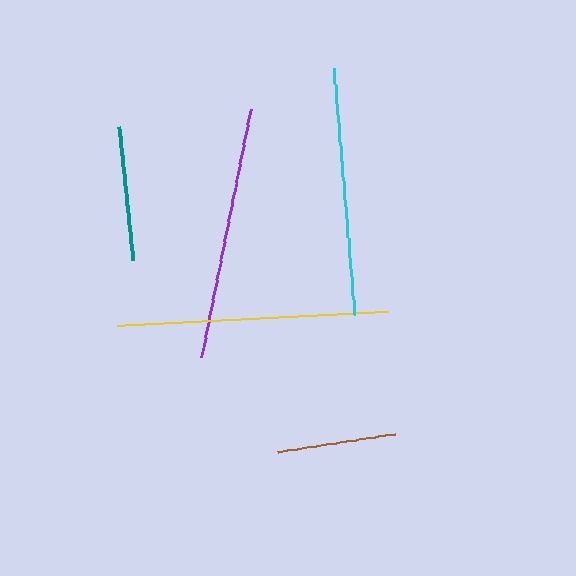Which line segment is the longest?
The yellow line is the longest at approximately 272 pixels.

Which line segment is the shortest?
The brown line is the shortest at approximately 119 pixels.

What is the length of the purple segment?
The purple segment is approximately 252 pixels long.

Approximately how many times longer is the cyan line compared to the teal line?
The cyan line is approximately 1.8 times the length of the teal line.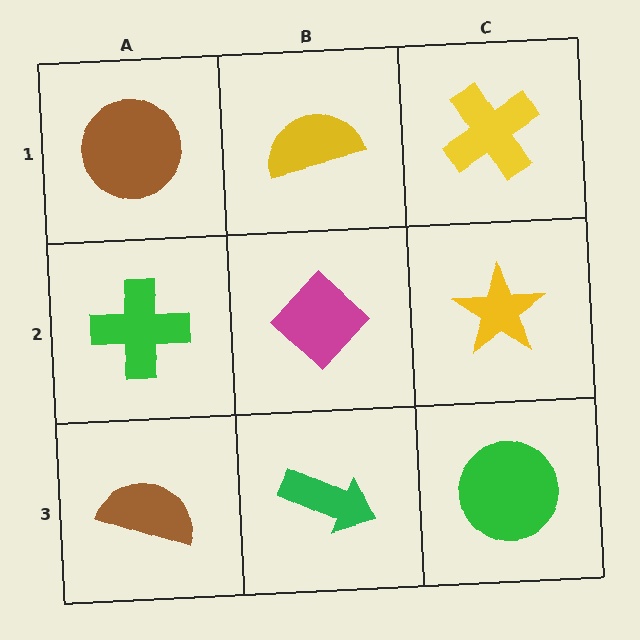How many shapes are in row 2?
3 shapes.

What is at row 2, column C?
A yellow star.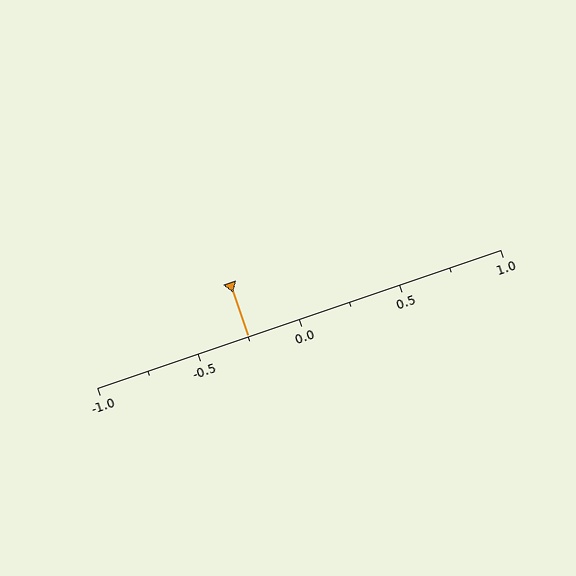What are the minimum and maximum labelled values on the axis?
The axis runs from -1.0 to 1.0.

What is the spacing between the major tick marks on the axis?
The major ticks are spaced 0.5 apart.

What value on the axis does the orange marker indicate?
The marker indicates approximately -0.25.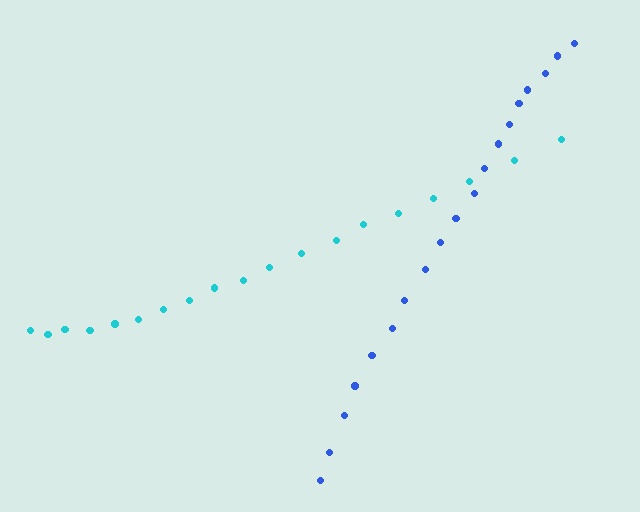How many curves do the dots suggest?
There are 2 distinct paths.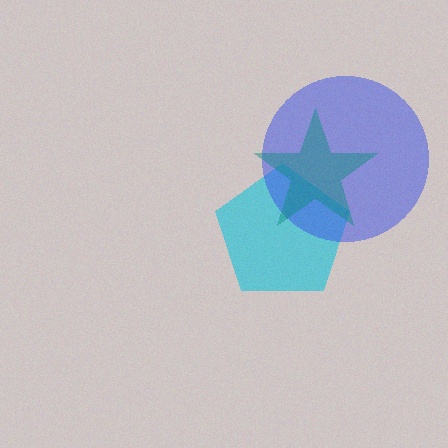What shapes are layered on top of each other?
The layered shapes are: a cyan pentagon, a blue circle, a teal star.